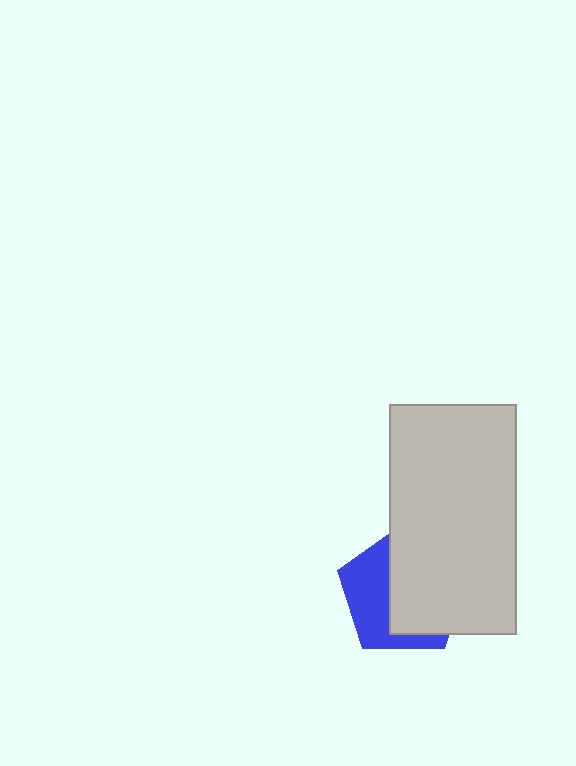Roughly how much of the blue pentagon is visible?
A small part of it is visible (roughly 42%).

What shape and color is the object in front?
The object in front is a light gray rectangle.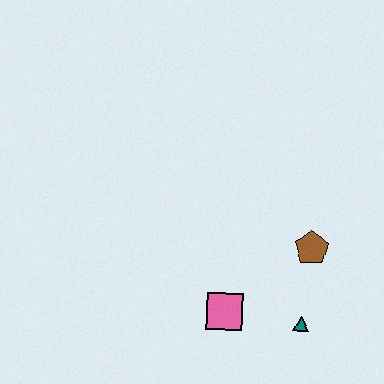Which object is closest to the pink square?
The teal triangle is closest to the pink square.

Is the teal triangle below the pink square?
Yes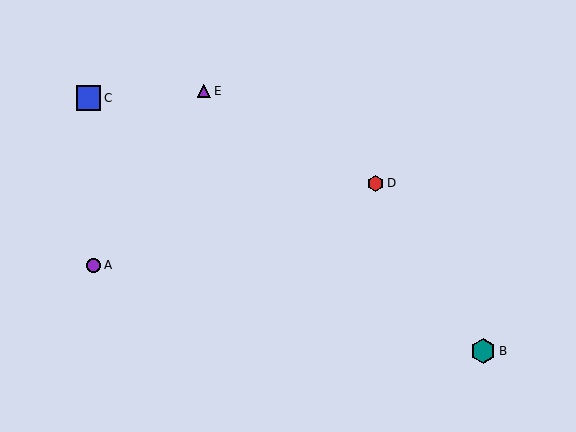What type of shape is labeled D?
Shape D is a red hexagon.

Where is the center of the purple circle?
The center of the purple circle is at (94, 265).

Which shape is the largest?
The teal hexagon (labeled B) is the largest.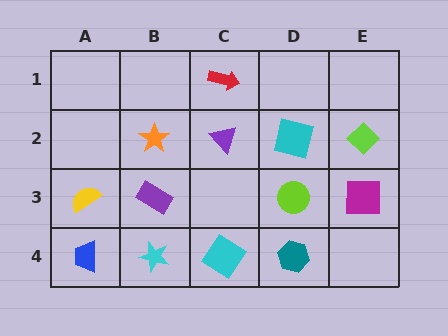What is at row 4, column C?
A cyan diamond.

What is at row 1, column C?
A red arrow.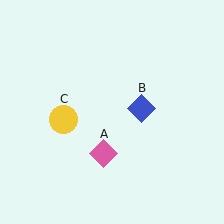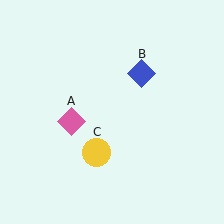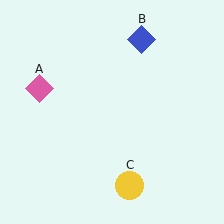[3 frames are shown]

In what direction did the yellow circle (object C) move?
The yellow circle (object C) moved down and to the right.